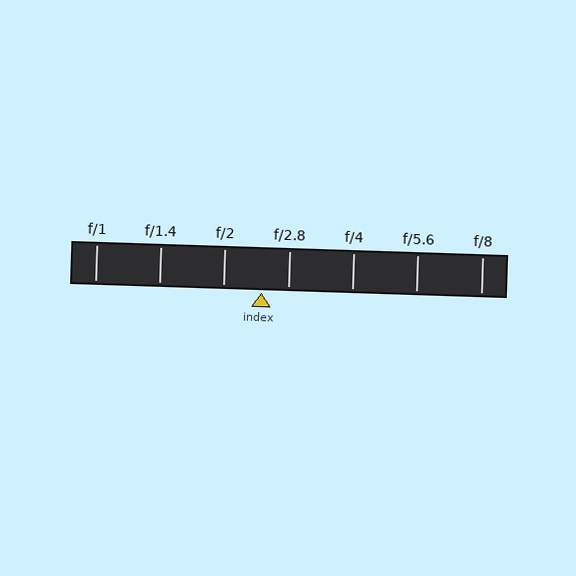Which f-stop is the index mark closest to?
The index mark is closest to f/2.8.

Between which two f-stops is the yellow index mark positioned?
The index mark is between f/2 and f/2.8.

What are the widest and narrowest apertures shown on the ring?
The widest aperture shown is f/1 and the narrowest is f/8.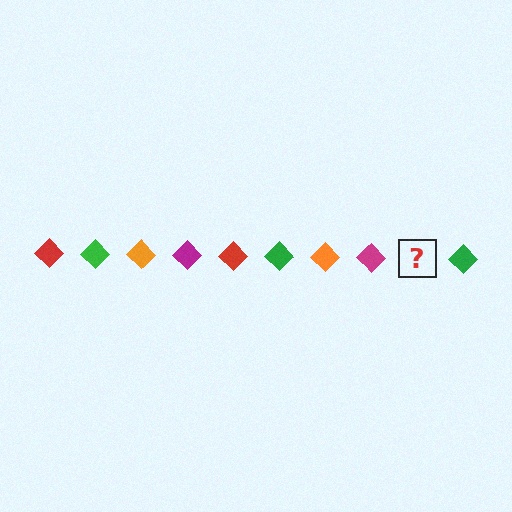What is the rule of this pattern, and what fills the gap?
The rule is that the pattern cycles through red, green, orange, magenta diamonds. The gap should be filled with a red diamond.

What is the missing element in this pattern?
The missing element is a red diamond.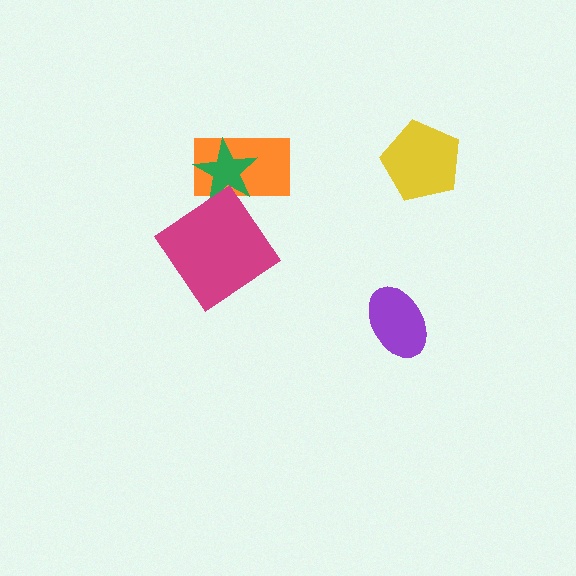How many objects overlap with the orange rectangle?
1 object overlaps with the orange rectangle.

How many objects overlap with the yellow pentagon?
0 objects overlap with the yellow pentagon.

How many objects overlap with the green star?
1 object overlaps with the green star.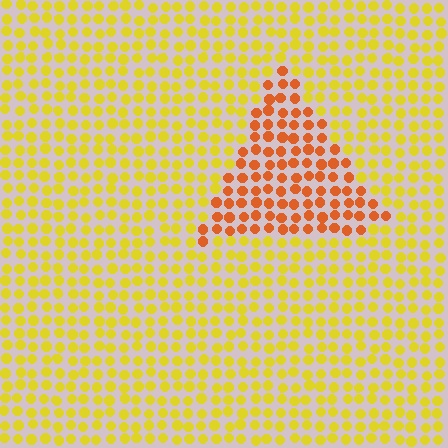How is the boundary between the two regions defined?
The boundary is defined purely by a slight shift in hue (about 38 degrees). Spacing, size, and orientation are identical on both sides.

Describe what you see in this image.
The image is filled with small yellow elements in a uniform arrangement. A triangle-shaped region is visible where the elements are tinted to a slightly different hue, forming a subtle color boundary.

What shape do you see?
I see a triangle.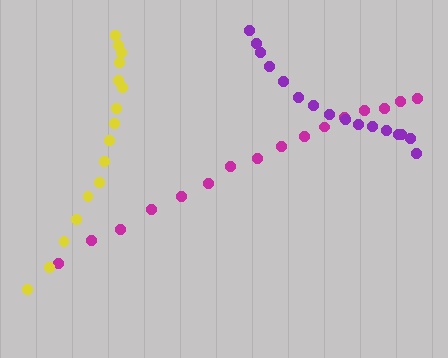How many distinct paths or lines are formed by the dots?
There are 3 distinct paths.